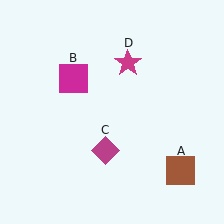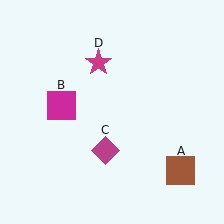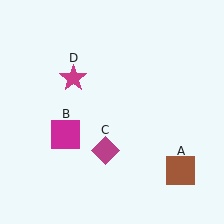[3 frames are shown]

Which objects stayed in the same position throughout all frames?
Brown square (object A) and magenta diamond (object C) remained stationary.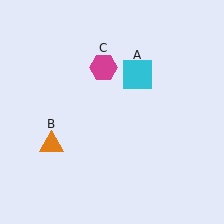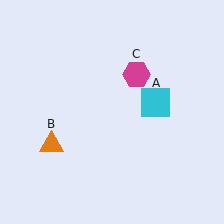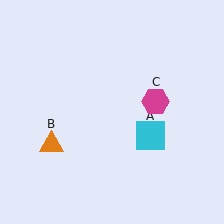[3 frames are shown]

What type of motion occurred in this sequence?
The cyan square (object A), magenta hexagon (object C) rotated clockwise around the center of the scene.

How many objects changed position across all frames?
2 objects changed position: cyan square (object A), magenta hexagon (object C).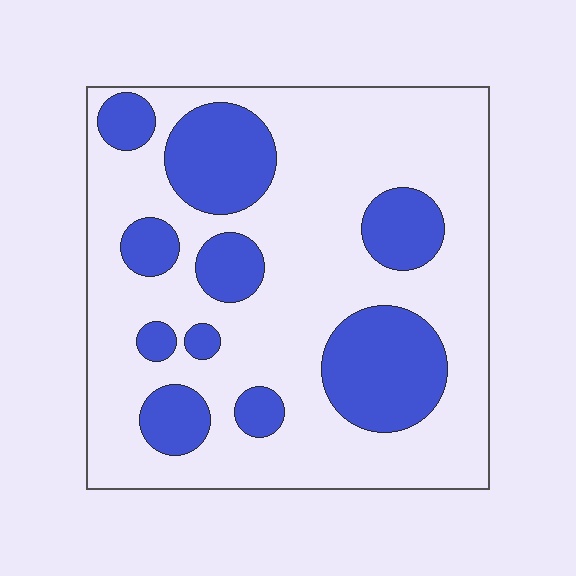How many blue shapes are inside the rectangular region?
10.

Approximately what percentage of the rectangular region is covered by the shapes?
Approximately 30%.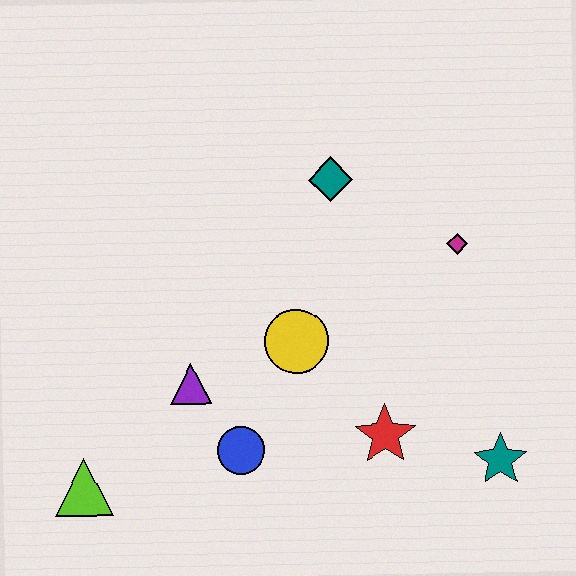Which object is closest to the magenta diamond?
The teal diamond is closest to the magenta diamond.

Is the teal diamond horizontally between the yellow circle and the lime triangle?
No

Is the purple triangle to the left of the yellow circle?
Yes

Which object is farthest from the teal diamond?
The lime triangle is farthest from the teal diamond.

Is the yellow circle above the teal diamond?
No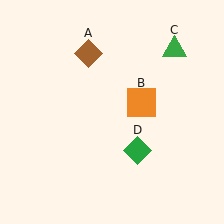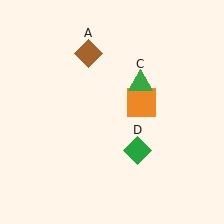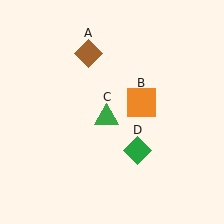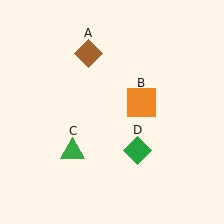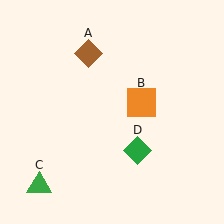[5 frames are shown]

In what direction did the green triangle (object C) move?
The green triangle (object C) moved down and to the left.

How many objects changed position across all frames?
1 object changed position: green triangle (object C).